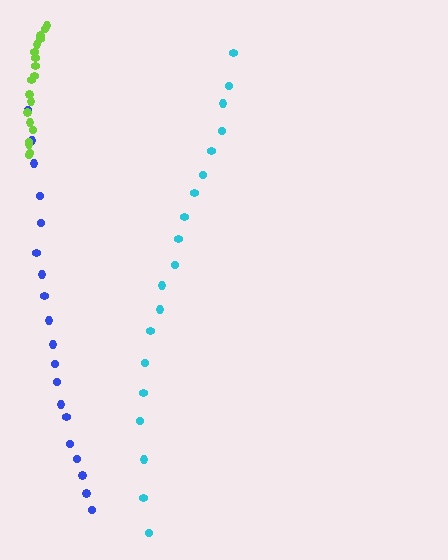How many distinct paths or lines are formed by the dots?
There are 3 distinct paths.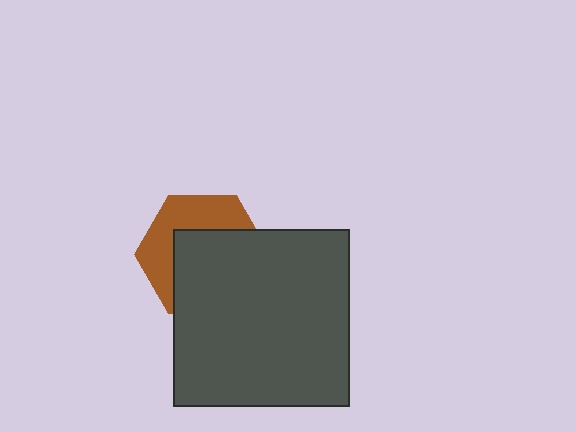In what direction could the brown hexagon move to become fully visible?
The brown hexagon could move toward the upper-left. That would shift it out from behind the dark gray square entirely.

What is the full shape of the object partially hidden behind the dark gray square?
The partially hidden object is a brown hexagon.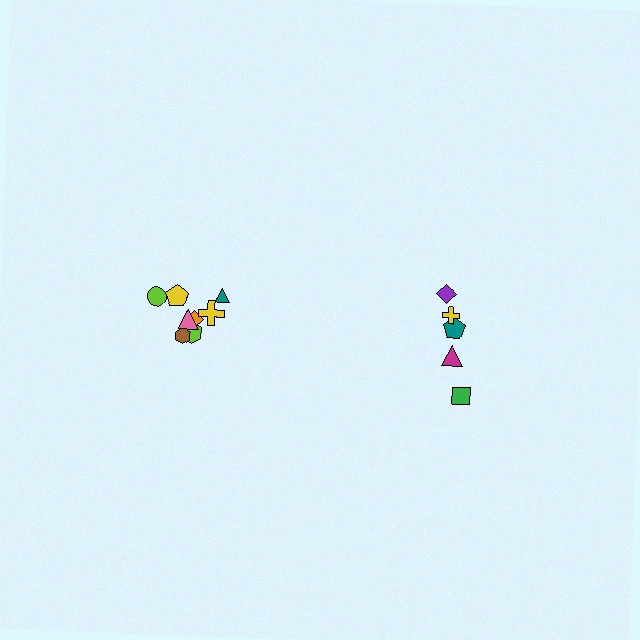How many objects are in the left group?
There are 8 objects.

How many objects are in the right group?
There are 5 objects.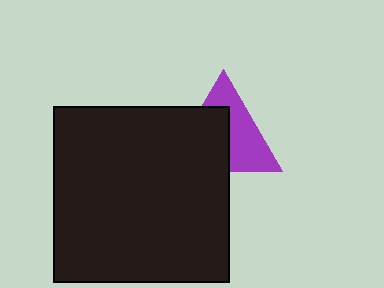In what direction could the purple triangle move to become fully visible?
The purple triangle could move toward the upper-right. That would shift it out from behind the black square entirely.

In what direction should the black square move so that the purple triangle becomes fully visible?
The black square should move toward the lower-left. That is the shortest direction to clear the overlap and leave the purple triangle fully visible.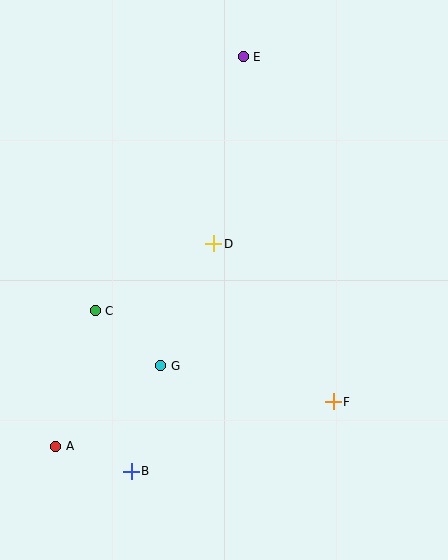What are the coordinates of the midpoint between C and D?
The midpoint between C and D is at (154, 277).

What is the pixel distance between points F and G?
The distance between F and G is 176 pixels.